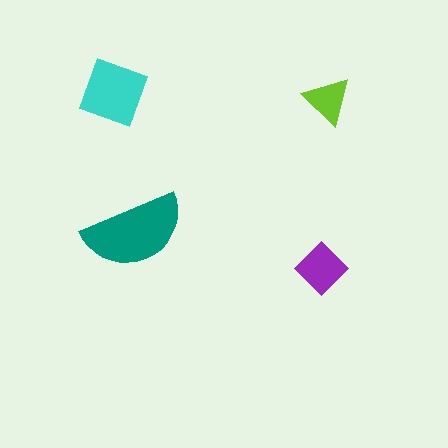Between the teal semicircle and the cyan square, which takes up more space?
The teal semicircle.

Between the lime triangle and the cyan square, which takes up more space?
The cyan square.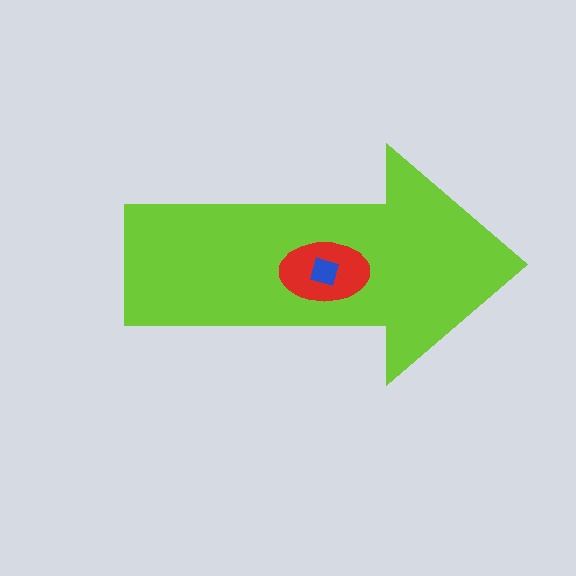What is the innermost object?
The blue square.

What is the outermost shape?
The lime arrow.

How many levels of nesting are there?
3.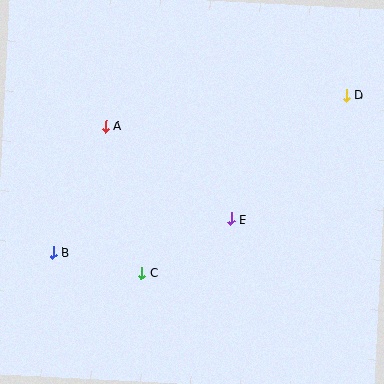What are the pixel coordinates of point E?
Point E is at (231, 219).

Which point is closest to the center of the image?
Point E at (231, 219) is closest to the center.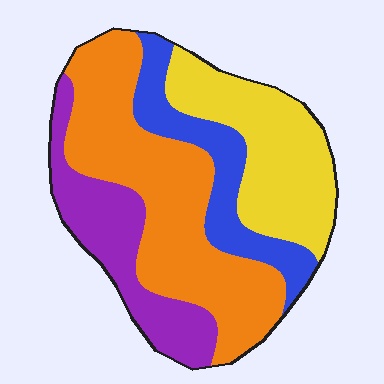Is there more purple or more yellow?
Yellow.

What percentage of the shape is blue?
Blue covers about 15% of the shape.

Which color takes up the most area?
Orange, at roughly 40%.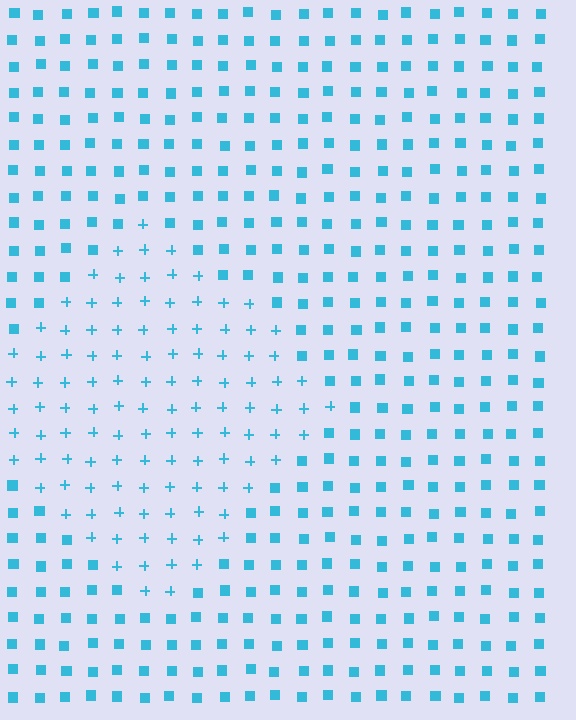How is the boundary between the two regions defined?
The boundary is defined by a change in element shape: plus signs inside vs. squares outside. All elements share the same color and spacing.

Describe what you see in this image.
The image is filled with small cyan elements arranged in a uniform grid. A diamond-shaped region contains plus signs, while the surrounding area contains squares. The boundary is defined purely by the change in element shape.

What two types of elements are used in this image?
The image uses plus signs inside the diamond region and squares outside it.